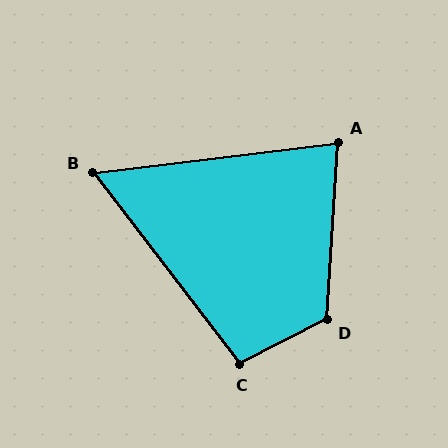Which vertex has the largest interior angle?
D, at approximately 120 degrees.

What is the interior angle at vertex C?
Approximately 100 degrees (obtuse).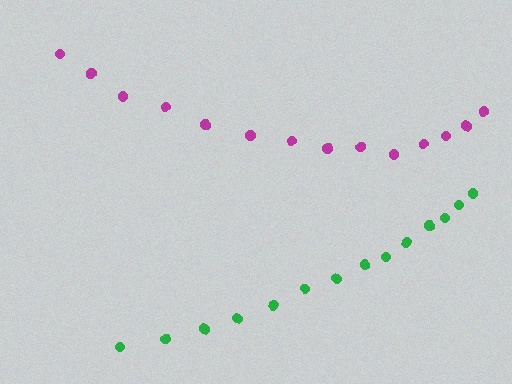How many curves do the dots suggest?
There are 2 distinct paths.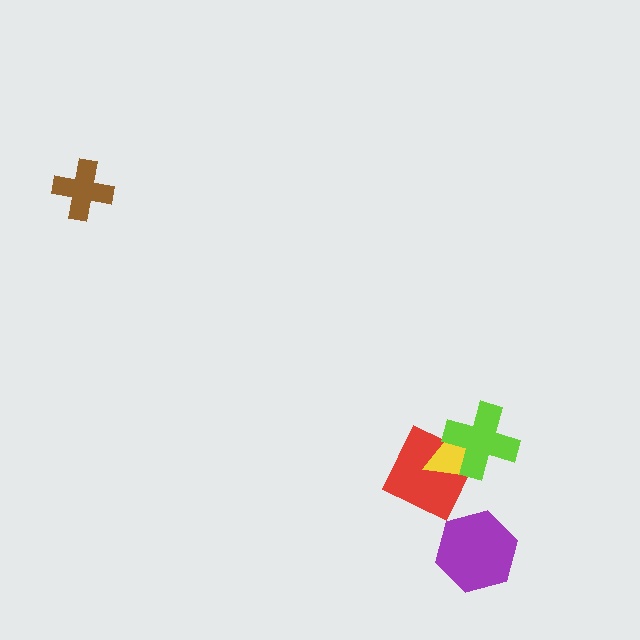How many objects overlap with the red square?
2 objects overlap with the red square.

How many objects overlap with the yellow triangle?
2 objects overlap with the yellow triangle.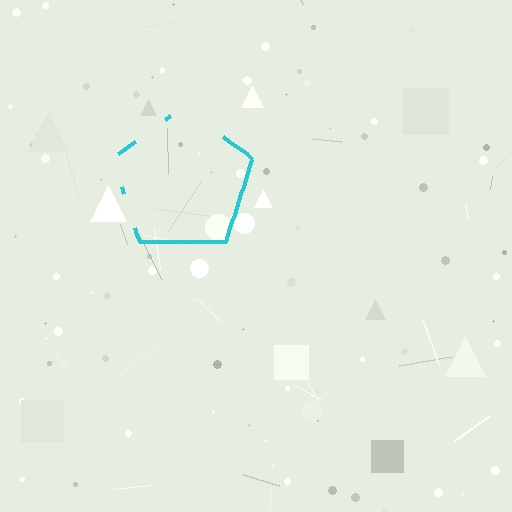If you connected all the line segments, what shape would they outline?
They would outline a pentagon.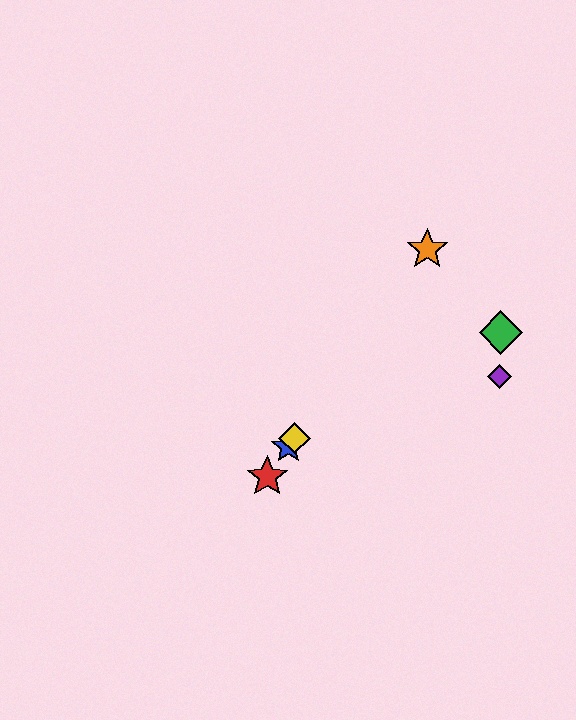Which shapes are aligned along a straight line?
The red star, the blue star, the yellow diamond, the orange star are aligned along a straight line.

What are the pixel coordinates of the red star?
The red star is at (267, 477).